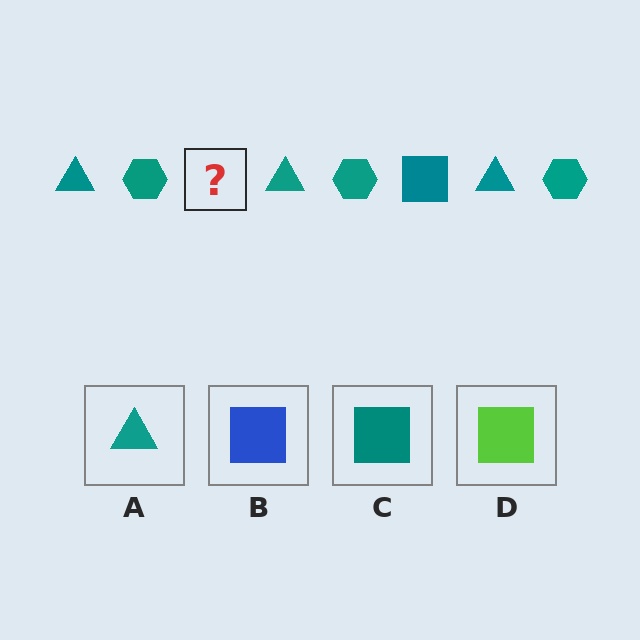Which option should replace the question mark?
Option C.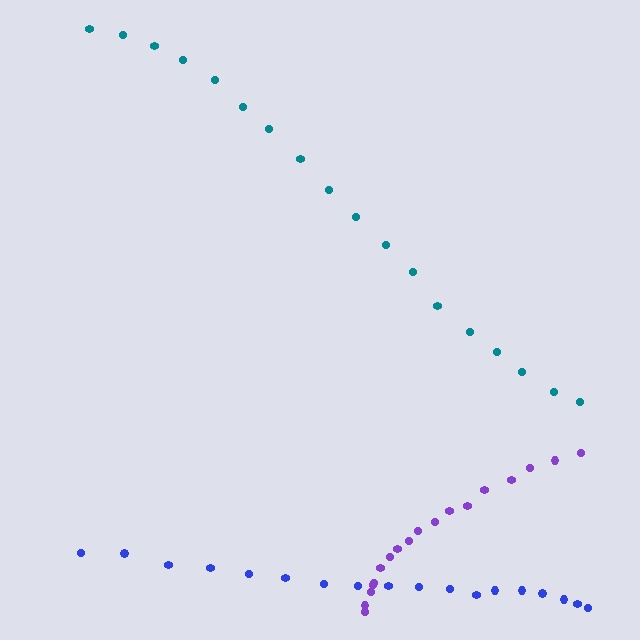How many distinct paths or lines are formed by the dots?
There are 3 distinct paths.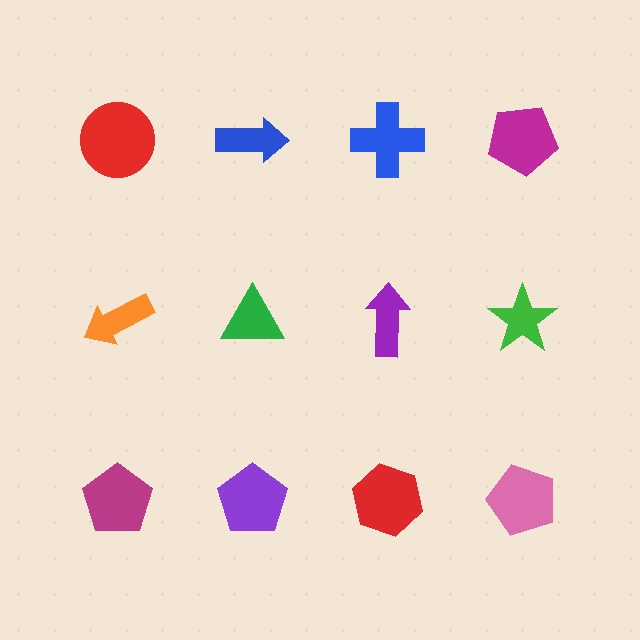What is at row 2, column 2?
A green triangle.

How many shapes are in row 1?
4 shapes.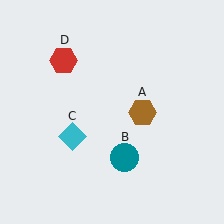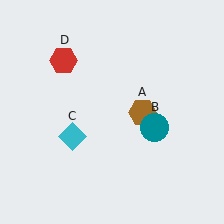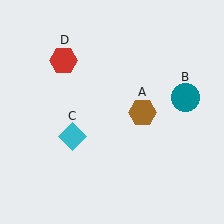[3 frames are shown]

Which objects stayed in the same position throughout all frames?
Brown hexagon (object A) and cyan diamond (object C) and red hexagon (object D) remained stationary.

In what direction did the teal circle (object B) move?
The teal circle (object B) moved up and to the right.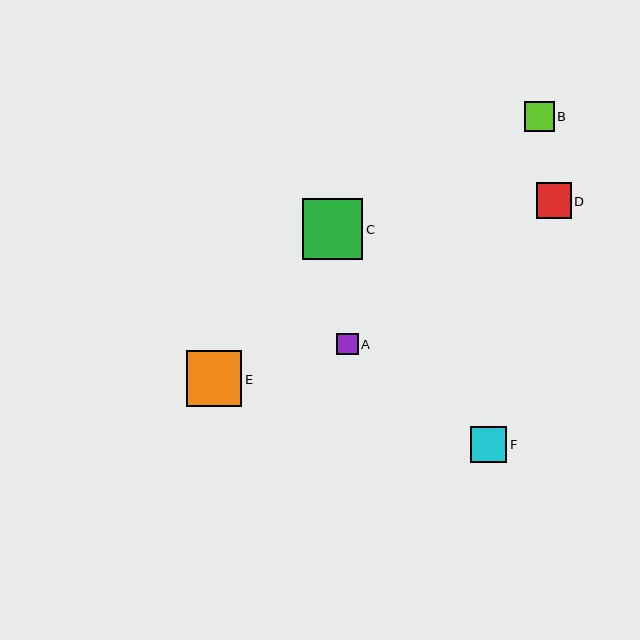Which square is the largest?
Square C is the largest with a size of approximately 61 pixels.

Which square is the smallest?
Square A is the smallest with a size of approximately 22 pixels.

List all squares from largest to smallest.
From largest to smallest: C, E, F, D, B, A.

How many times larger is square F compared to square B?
Square F is approximately 1.2 times the size of square B.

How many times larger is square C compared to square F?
Square C is approximately 1.7 times the size of square F.